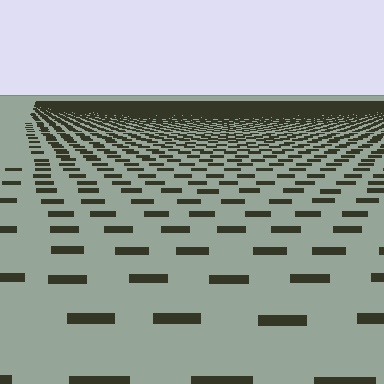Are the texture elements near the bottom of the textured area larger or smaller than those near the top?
Larger. Near the bottom, elements are closer to the viewer and appear at a bigger on-screen size.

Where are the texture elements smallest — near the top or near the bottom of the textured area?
Near the top.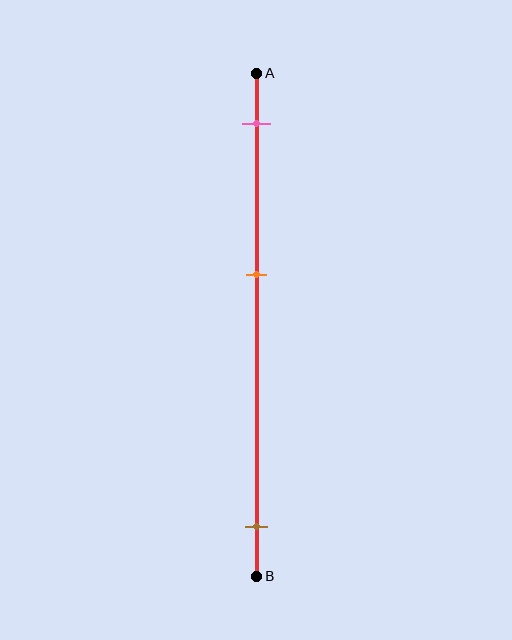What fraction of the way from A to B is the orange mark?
The orange mark is approximately 40% (0.4) of the way from A to B.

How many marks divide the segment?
There are 3 marks dividing the segment.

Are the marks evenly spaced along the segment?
No, the marks are not evenly spaced.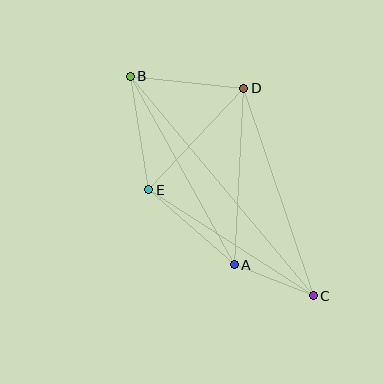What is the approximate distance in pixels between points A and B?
The distance between A and B is approximately 215 pixels.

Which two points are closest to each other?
Points A and C are closest to each other.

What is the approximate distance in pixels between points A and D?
The distance between A and D is approximately 177 pixels.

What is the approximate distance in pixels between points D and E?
The distance between D and E is approximately 139 pixels.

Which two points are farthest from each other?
Points B and C are farthest from each other.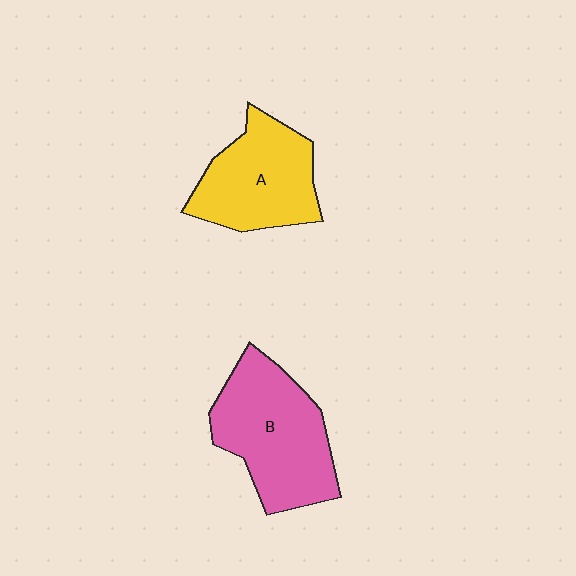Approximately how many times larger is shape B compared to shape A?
Approximately 1.2 times.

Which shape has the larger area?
Shape B (pink).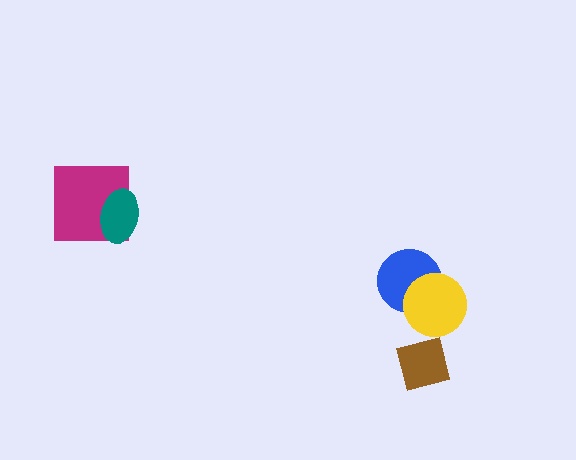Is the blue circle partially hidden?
Yes, it is partially covered by another shape.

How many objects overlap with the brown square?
0 objects overlap with the brown square.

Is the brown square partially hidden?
No, no other shape covers it.